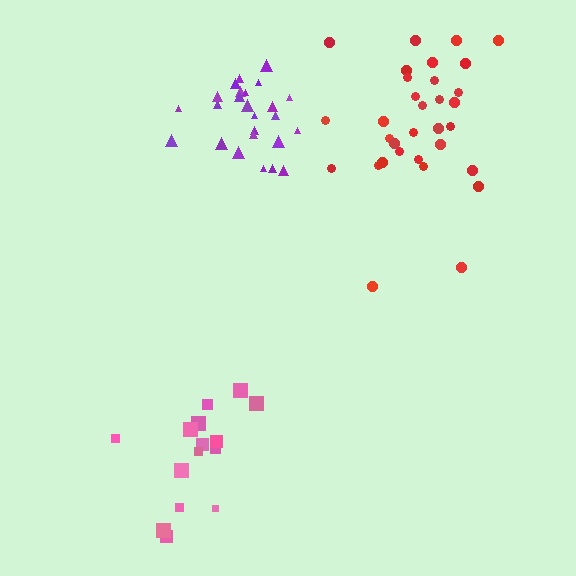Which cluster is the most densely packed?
Purple.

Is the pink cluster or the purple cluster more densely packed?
Purple.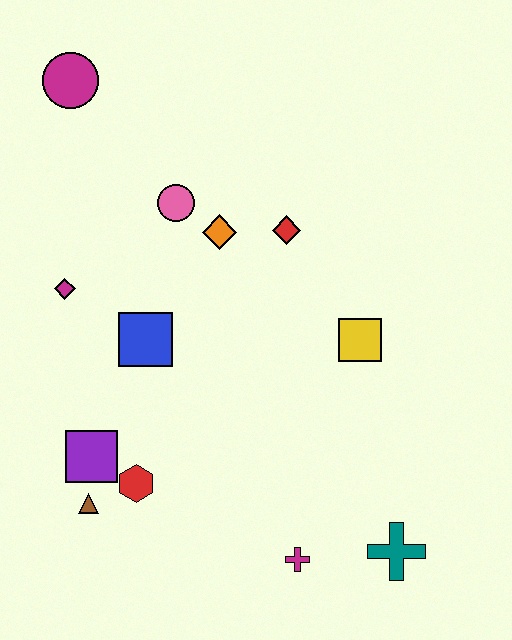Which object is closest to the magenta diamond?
The blue square is closest to the magenta diamond.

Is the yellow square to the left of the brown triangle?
No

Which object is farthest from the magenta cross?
The magenta circle is farthest from the magenta cross.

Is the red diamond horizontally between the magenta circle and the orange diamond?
No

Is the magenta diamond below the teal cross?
No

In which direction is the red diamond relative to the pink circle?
The red diamond is to the right of the pink circle.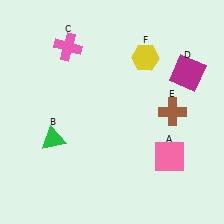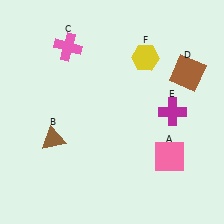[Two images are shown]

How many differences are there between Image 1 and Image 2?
There are 3 differences between the two images.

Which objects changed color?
B changed from green to brown. D changed from magenta to brown. E changed from brown to magenta.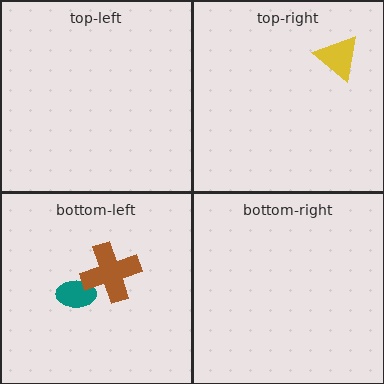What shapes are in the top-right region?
The yellow triangle.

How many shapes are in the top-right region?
1.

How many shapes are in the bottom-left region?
2.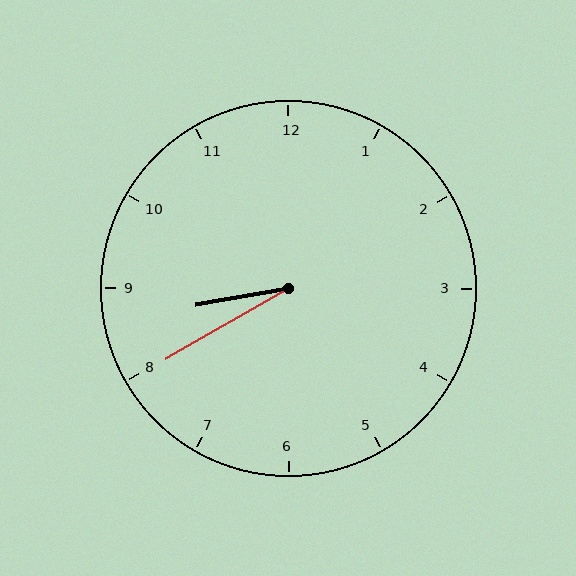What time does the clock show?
8:40.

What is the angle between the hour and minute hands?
Approximately 20 degrees.